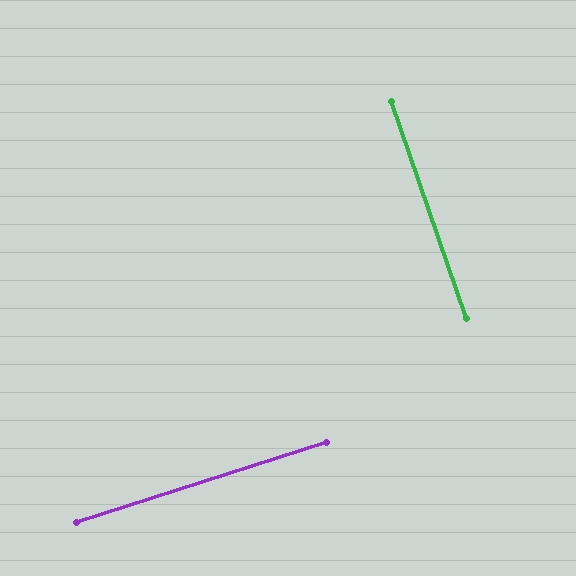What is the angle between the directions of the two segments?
Approximately 89 degrees.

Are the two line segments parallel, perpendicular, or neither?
Perpendicular — they meet at approximately 89°.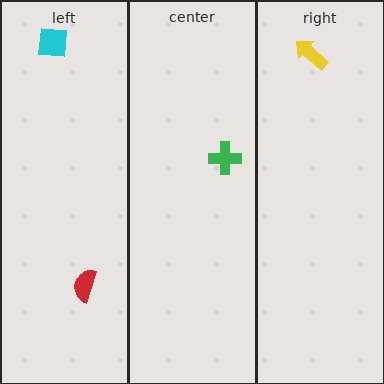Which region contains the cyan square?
The left region.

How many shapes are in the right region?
1.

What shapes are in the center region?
The green cross.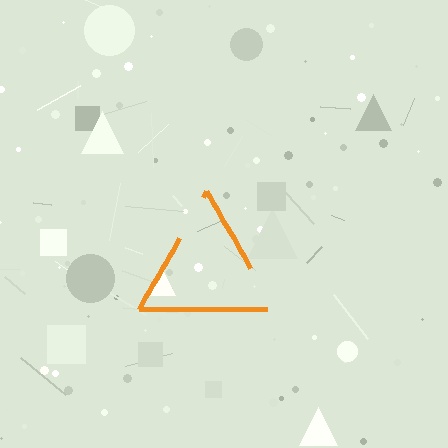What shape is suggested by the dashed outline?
The dashed outline suggests a triangle.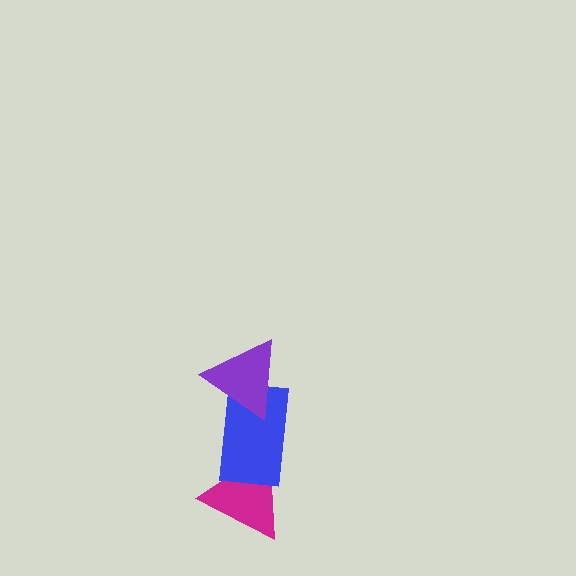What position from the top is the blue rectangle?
The blue rectangle is 2nd from the top.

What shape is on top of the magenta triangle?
The blue rectangle is on top of the magenta triangle.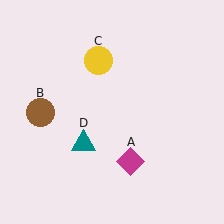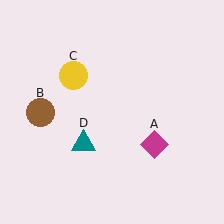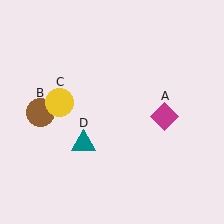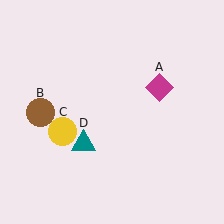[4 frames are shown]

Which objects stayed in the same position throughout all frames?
Brown circle (object B) and teal triangle (object D) remained stationary.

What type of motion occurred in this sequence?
The magenta diamond (object A), yellow circle (object C) rotated counterclockwise around the center of the scene.